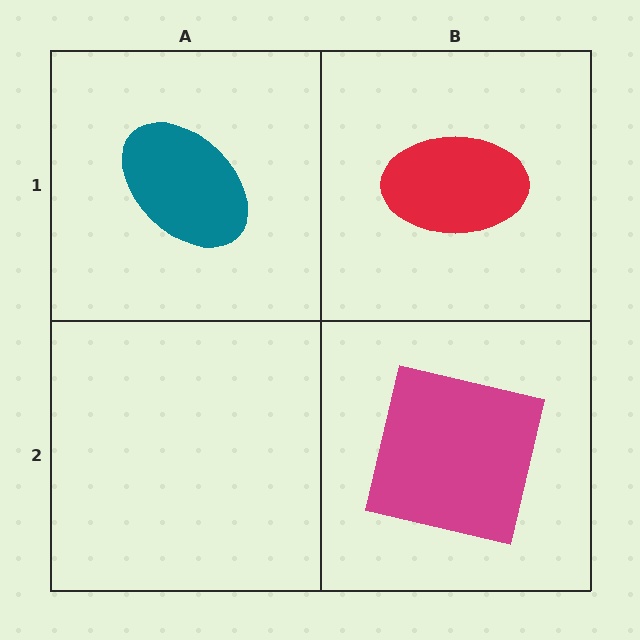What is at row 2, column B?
A magenta square.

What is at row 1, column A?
A teal ellipse.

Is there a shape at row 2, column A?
No, that cell is empty.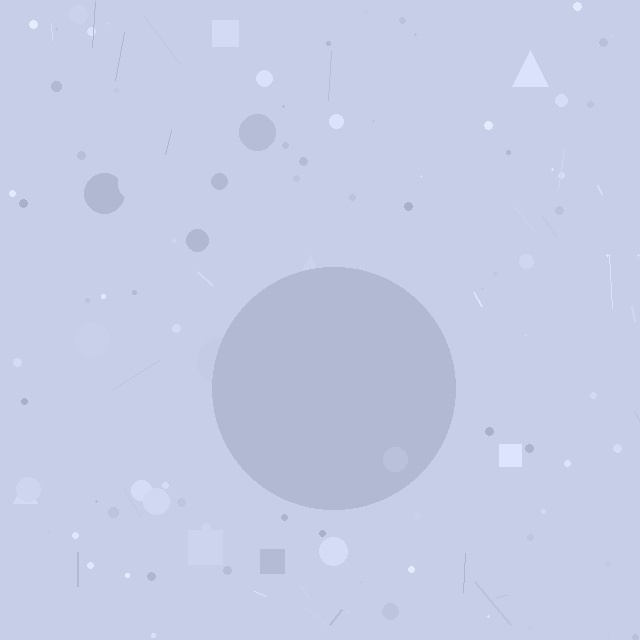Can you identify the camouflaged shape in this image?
The camouflaged shape is a circle.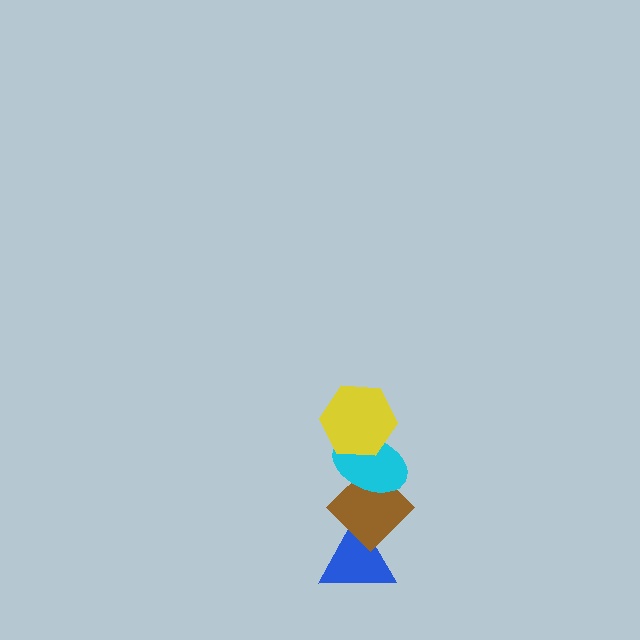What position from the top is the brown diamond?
The brown diamond is 3rd from the top.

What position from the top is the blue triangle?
The blue triangle is 4th from the top.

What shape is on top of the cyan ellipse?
The yellow hexagon is on top of the cyan ellipse.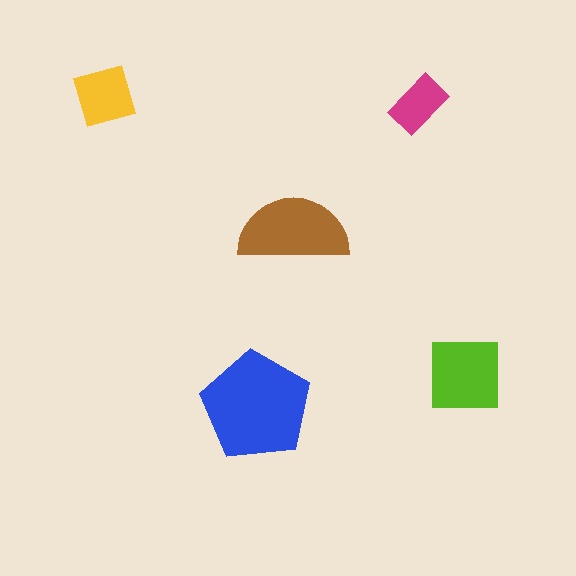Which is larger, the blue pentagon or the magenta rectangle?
The blue pentagon.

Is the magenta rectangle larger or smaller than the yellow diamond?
Smaller.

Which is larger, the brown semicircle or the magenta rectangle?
The brown semicircle.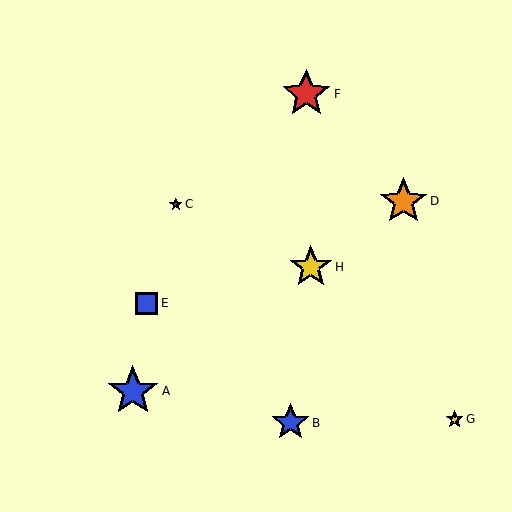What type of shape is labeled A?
Shape A is a blue star.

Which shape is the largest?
The blue star (labeled A) is the largest.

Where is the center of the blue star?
The center of the blue star is at (291, 423).